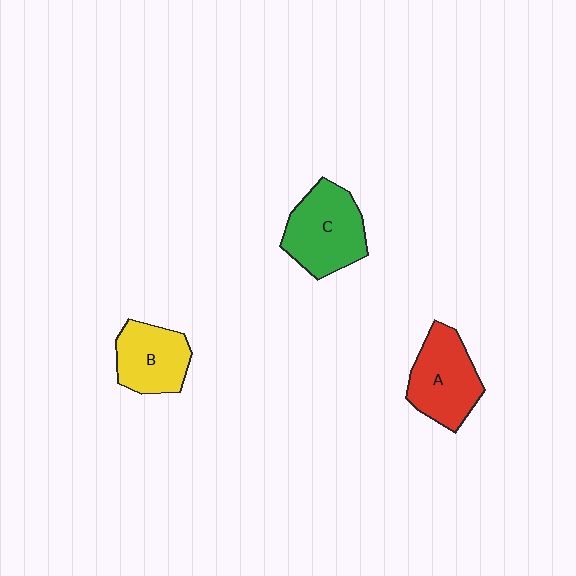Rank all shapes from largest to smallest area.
From largest to smallest: C (green), A (red), B (yellow).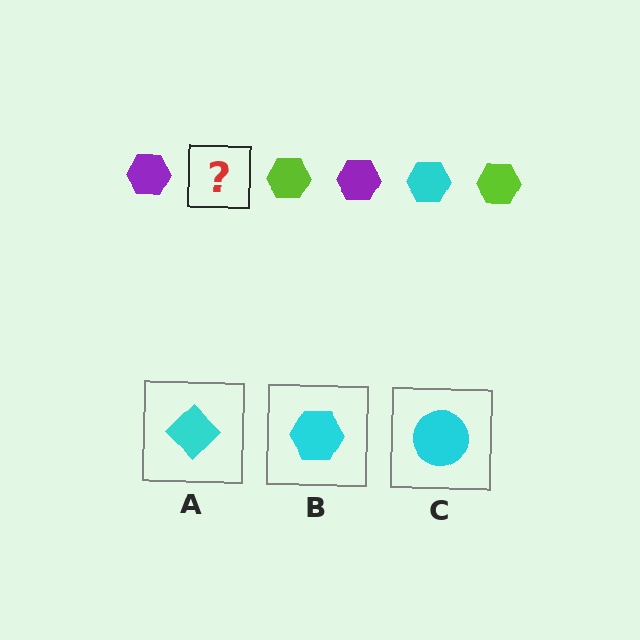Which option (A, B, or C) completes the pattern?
B.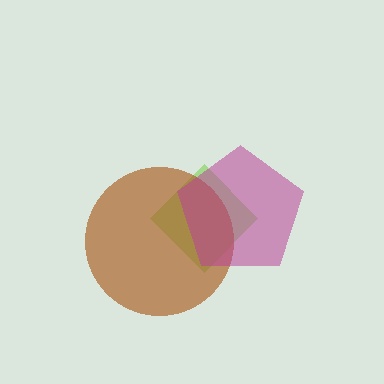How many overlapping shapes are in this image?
There are 3 overlapping shapes in the image.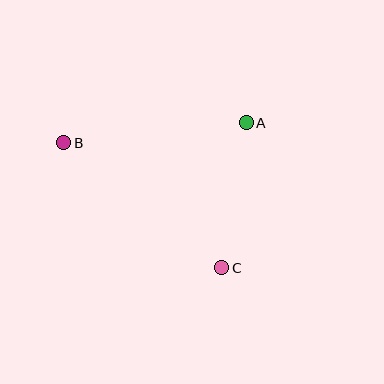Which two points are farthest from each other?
Points B and C are farthest from each other.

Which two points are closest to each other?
Points A and C are closest to each other.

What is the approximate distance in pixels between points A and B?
The distance between A and B is approximately 184 pixels.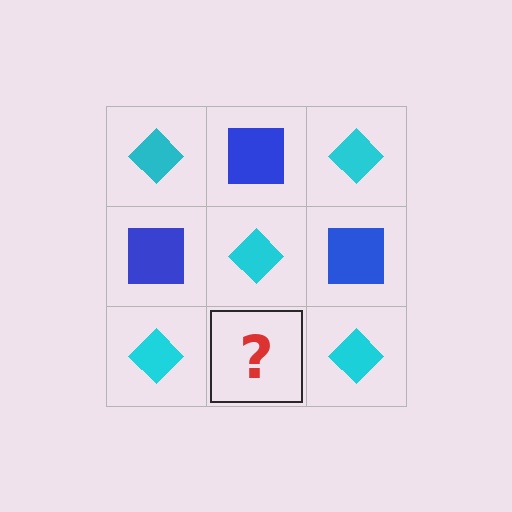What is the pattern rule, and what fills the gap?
The rule is that it alternates cyan diamond and blue square in a checkerboard pattern. The gap should be filled with a blue square.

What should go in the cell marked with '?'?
The missing cell should contain a blue square.